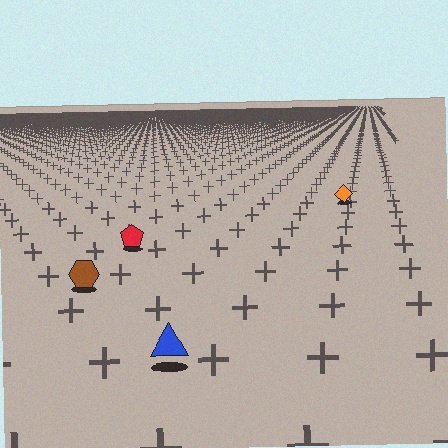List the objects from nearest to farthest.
From nearest to farthest: the blue triangle, the brown hexagon, the red pentagon, the orange diamond.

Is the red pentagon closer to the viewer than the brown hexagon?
No. The brown hexagon is closer — you can tell from the texture gradient: the ground texture is coarser near it.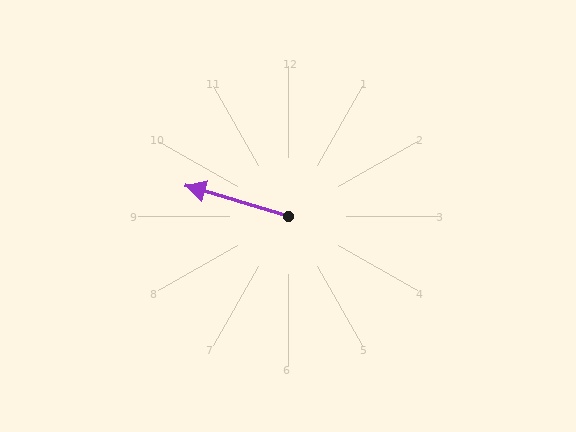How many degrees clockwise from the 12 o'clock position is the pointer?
Approximately 287 degrees.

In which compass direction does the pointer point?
West.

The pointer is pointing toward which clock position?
Roughly 10 o'clock.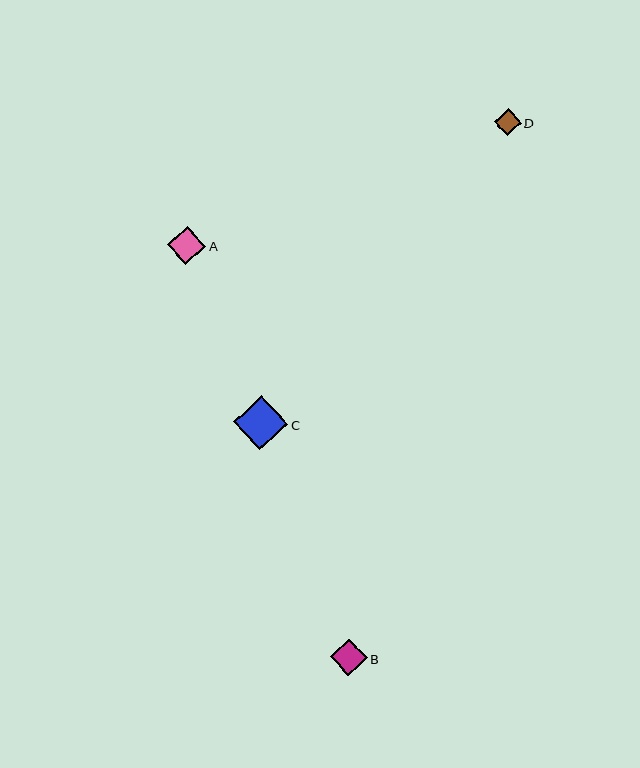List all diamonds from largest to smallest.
From largest to smallest: C, A, B, D.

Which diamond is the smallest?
Diamond D is the smallest with a size of approximately 26 pixels.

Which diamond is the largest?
Diamond C is the largest with a size of approximately 54 pixels.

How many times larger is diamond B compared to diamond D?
Diamond B is approximately 1.4 times the size of diamond D.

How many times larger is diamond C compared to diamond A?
Diamond C is approximately 1.4 times the size of diamond A.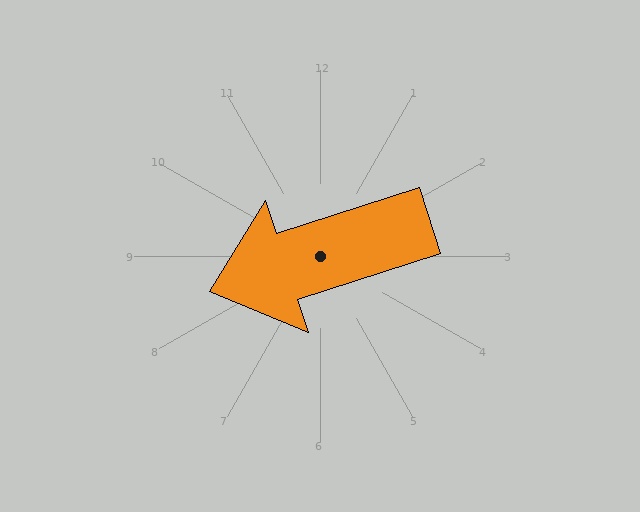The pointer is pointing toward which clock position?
Roughly 8 o'clock.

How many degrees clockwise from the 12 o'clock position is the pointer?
Approximately 252 degrees.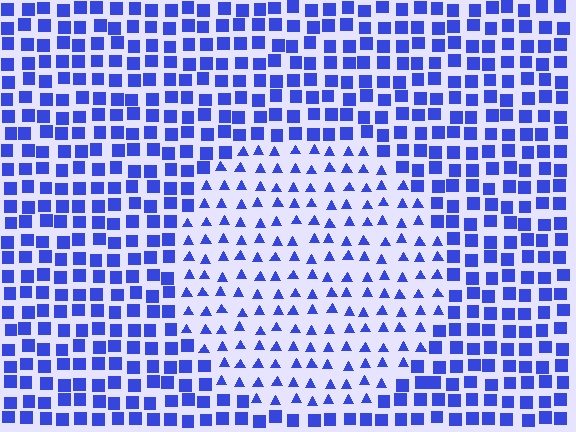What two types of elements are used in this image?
The image uses triangles inside the circle region and squares outside it.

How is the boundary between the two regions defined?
The boundary is defined by a change in element shape: triangles inside vs. squares outside. All elements share the same color and spacing.